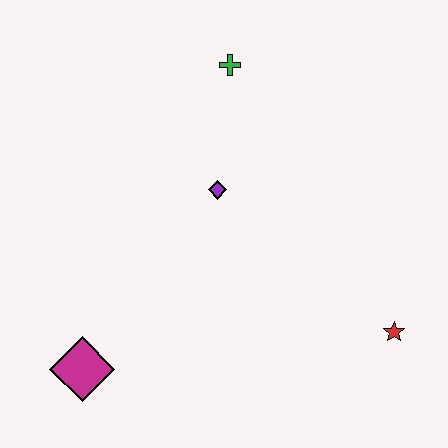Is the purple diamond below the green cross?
Yes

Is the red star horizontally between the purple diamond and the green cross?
No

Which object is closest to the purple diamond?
The green cross is closest to the purple diamond.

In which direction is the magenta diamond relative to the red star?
The magenta diamond is to the left of the red star.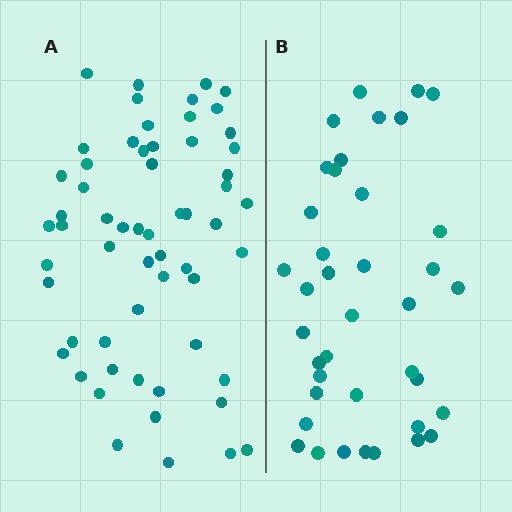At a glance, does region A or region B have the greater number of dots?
Region A (the left region) has more dots.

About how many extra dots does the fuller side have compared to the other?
Region A has approximately 20 more dots than region B.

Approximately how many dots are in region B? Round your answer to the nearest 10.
About 40 dots. (The exact count is 39, which rounds to 40.)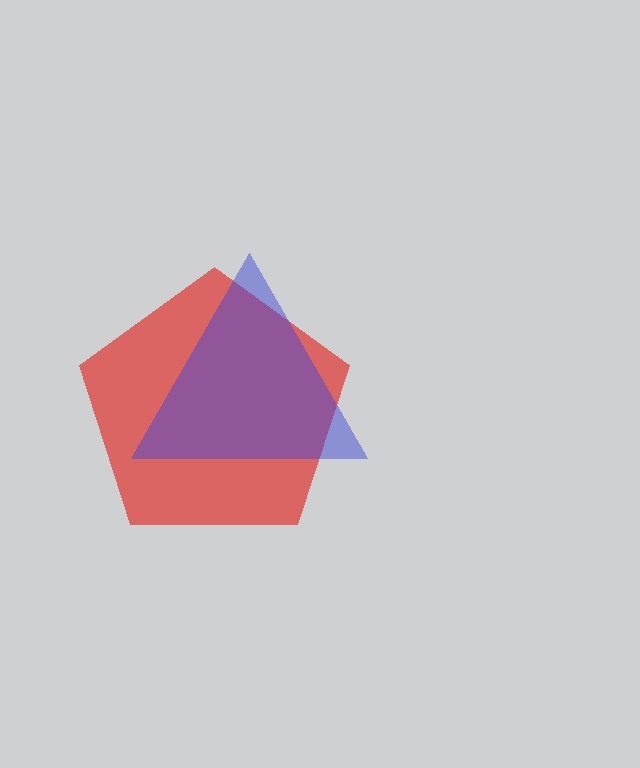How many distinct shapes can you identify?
There are 2 distinct shapes: a red pentagon, a blue triangle.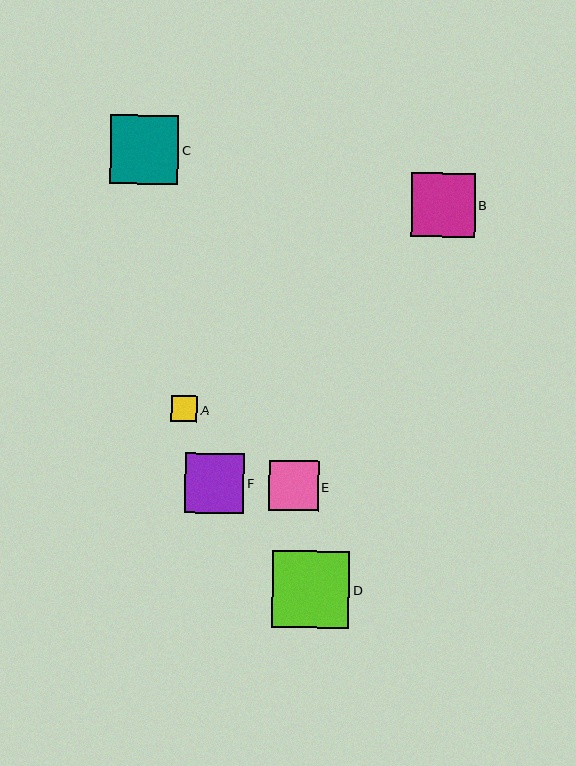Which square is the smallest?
Square A is the smallest with a size of approximately 26 pixels.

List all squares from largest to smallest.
From largest to smallest: D, C, B, F, E, A.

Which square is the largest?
Square D is the largest with a size of approximately 78 pixels.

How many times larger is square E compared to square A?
Square E is approximately 1.9 times the size of square A.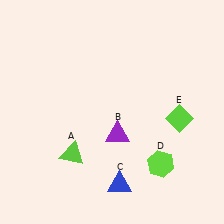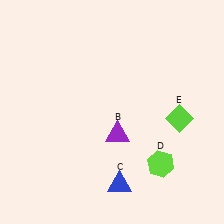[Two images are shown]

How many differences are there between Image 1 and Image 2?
There is 1 difference between the two images.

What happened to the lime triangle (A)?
The lime triangle (A) was removed in Image 2. It was in the bottom-left area of Image 1.